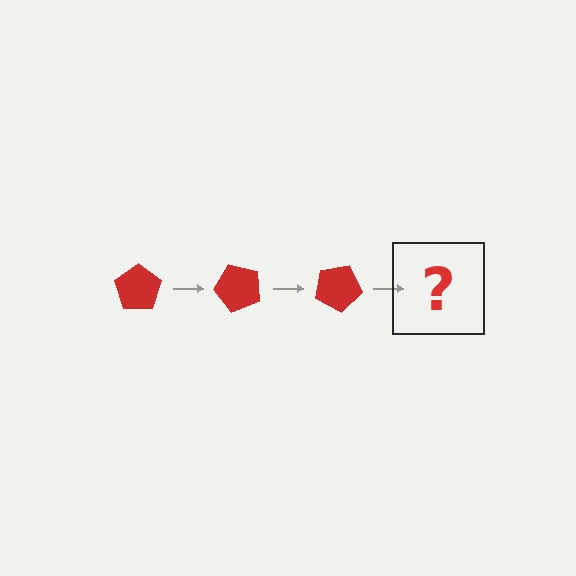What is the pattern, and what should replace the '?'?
The pattern is that the pentagon rotates 50 degrees each step. The '?' should be a red pentagon rotated 150 degrees.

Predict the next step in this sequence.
The next step is a red pentagon rotated 150 degrees.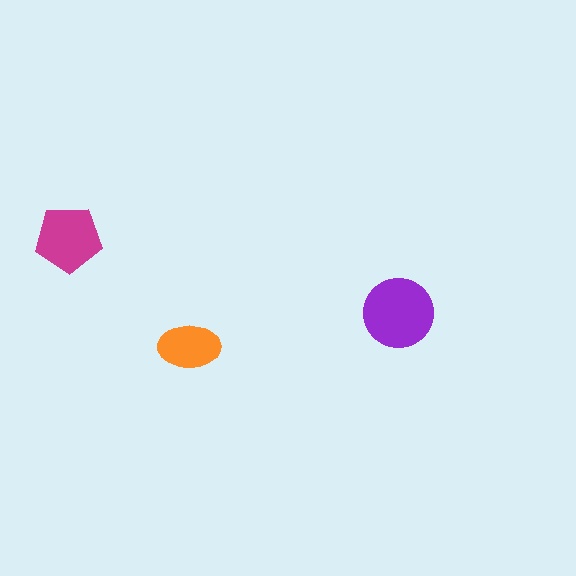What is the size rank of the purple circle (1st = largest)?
1st.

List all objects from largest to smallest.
The purple circle, the magenta pentagon, the orange ellipse.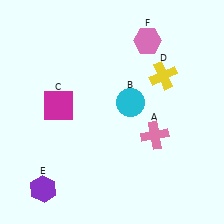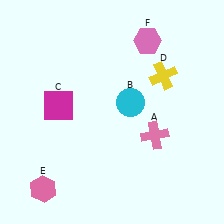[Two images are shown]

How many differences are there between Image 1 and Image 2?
There is 1 difference between the two images.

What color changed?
The hexagon (E) changed from purple in Image 1 to pink in Image 2.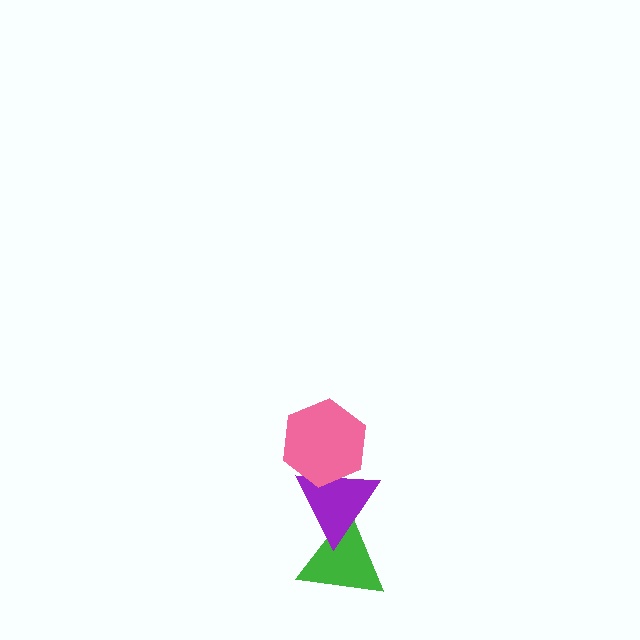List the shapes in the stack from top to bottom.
From top to bottom: the pink hexagon, the purple triangle, the green triangle.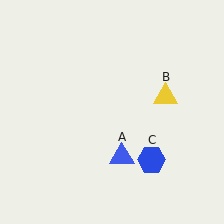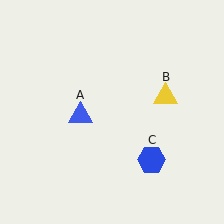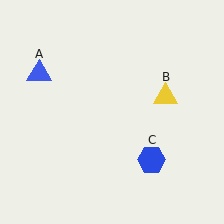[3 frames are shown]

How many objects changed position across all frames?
1 object changed position: blue triangle (object A).